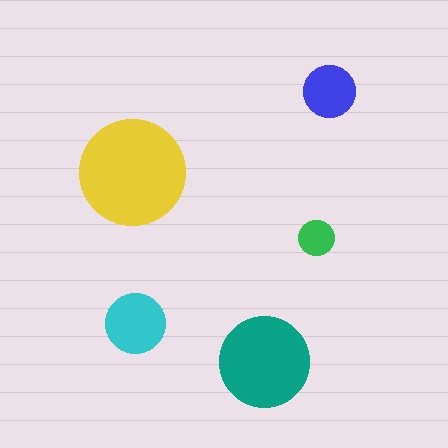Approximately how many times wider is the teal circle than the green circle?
About 2.5 times wider.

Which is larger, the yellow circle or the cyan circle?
The yellow one.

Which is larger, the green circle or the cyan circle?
The cyan one.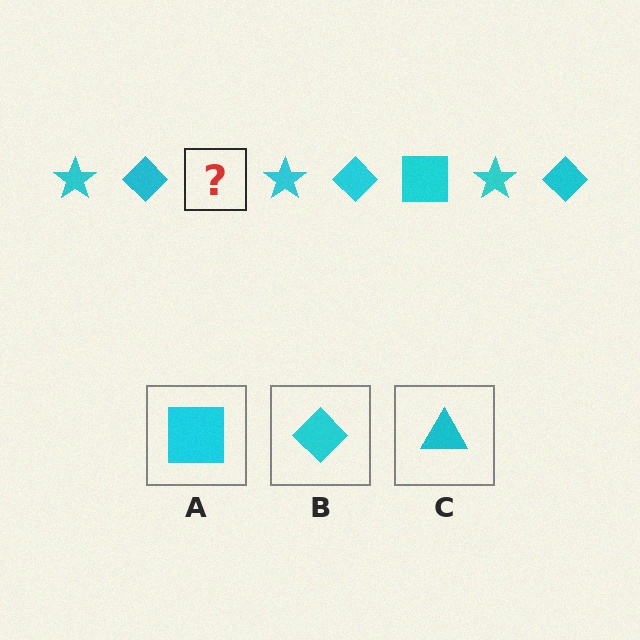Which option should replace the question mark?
Option A.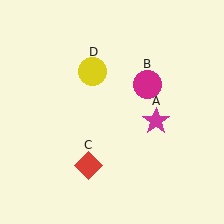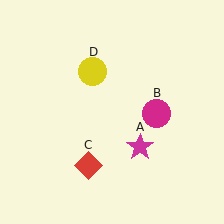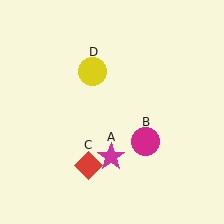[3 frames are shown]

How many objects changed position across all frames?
2 objects changed position: magenta star (object A), magenta circle (object B).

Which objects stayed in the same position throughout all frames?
Red diamond (object C) and yellow circle (object D) remained stationary.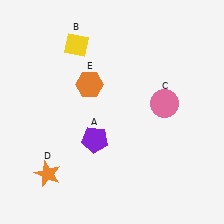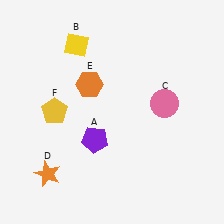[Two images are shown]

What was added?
A yellow pentagon (F) was added in Image 2.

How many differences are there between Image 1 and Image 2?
There is 1 difference between the two images.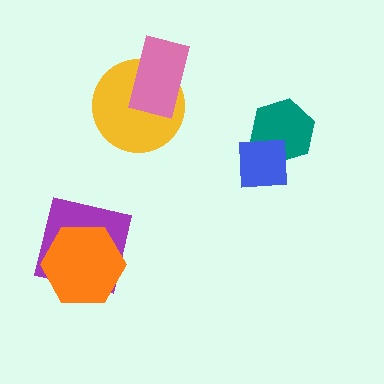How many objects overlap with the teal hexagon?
1 object overlaps with the teal hexagon.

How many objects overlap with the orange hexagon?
1 object overlaps with the orange hexagon.